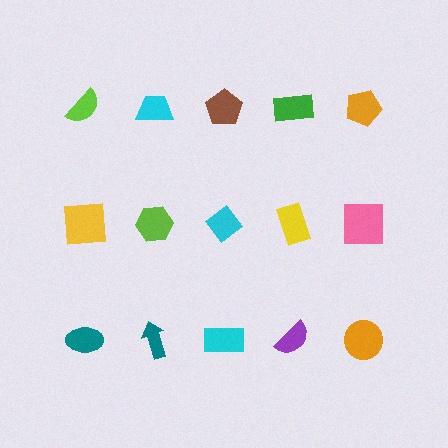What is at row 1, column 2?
A cyan trapezoid.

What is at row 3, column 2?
A teal arrow.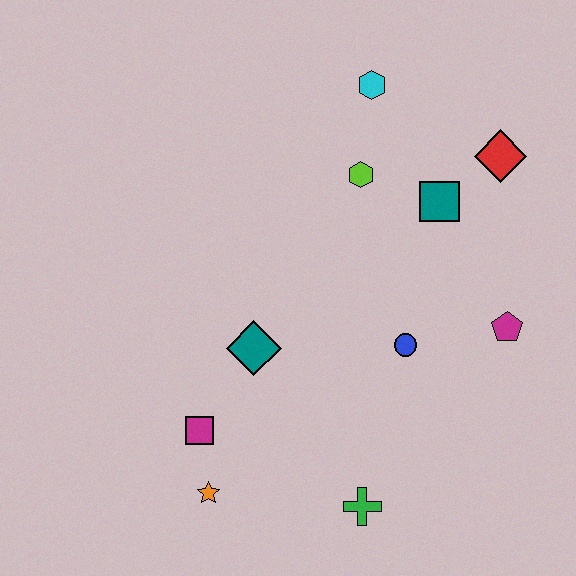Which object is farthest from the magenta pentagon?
The orange star is farthest from the magenta pentagon.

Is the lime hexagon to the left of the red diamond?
Yes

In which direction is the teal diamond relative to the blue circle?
The teal diamond is to the left of the blue circle.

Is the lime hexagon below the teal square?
No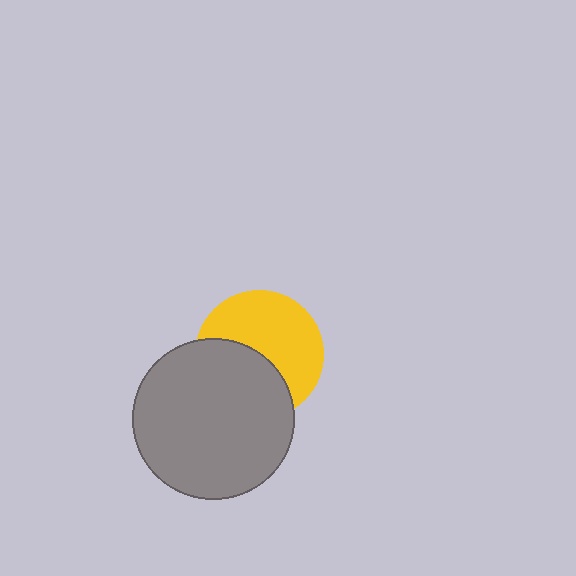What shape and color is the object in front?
The object in front is a gray circle.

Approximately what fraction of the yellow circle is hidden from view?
Roughly 43% of the yellow circle is hidden behind the gray circle.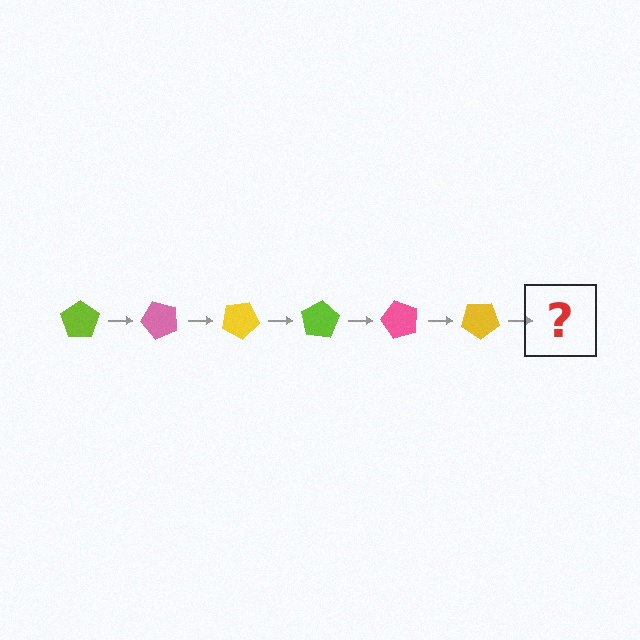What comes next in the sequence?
The next element should be a lime pentagon, rotated 300 degrees from the start.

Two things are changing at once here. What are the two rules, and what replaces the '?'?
The two rules are that it rotates 50 degrees each step and the color cycles through lime, pink, and yellow. The '?' should be a lime pentagon, rotated 300 degrees from the start.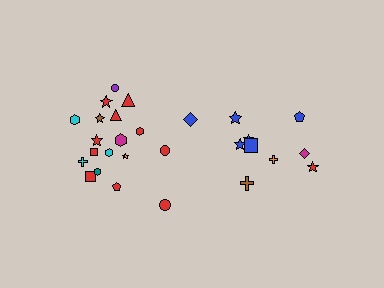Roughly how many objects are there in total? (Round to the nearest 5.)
Roughly 30 objects in total.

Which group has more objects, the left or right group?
The left group.